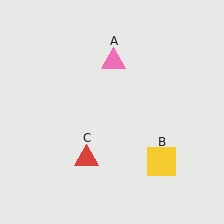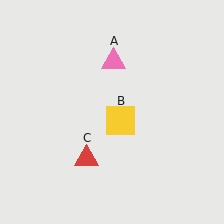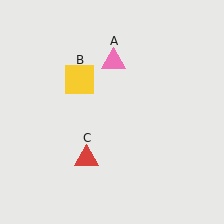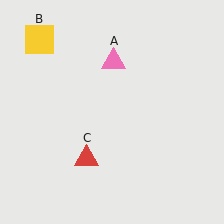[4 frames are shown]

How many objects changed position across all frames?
1 object changed position: yellow square (object B).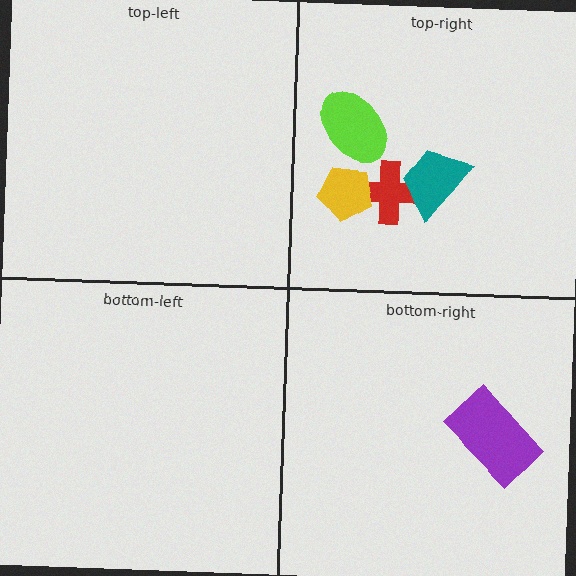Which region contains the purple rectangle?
The bottom-right region.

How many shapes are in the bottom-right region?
1.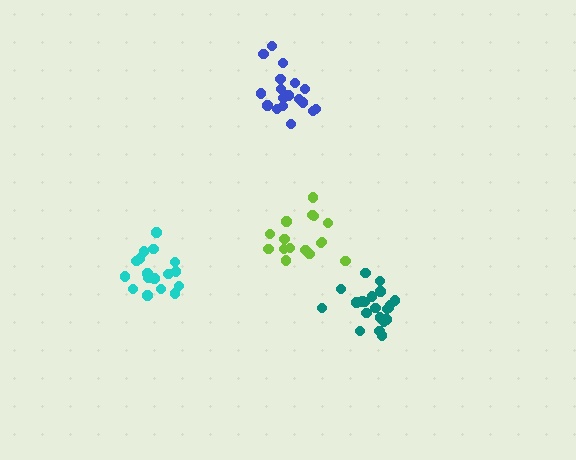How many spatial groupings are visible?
There are 4 spatial groupings.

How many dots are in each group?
Group 1: 21 dots, Group 2: 16 dots, Group 3: 18 dots, Group 4: 18 dots (73 total).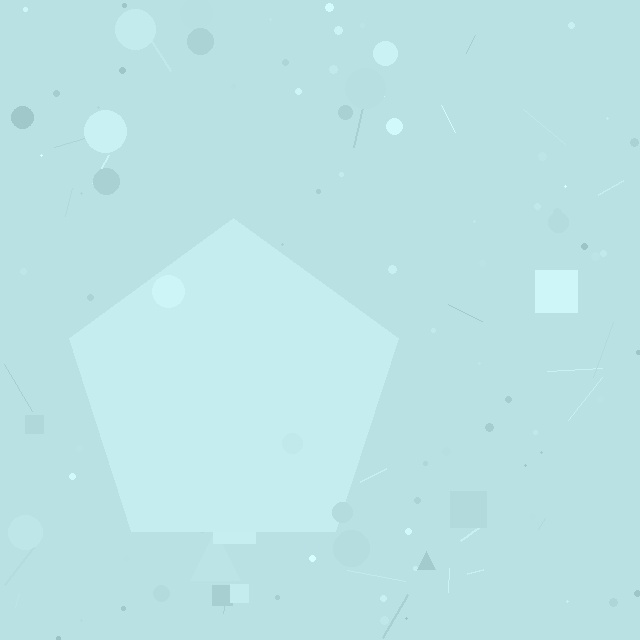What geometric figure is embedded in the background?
A pentagon is embedded in the background.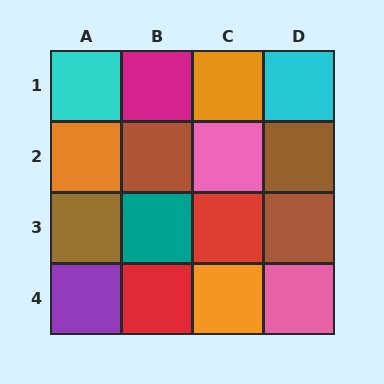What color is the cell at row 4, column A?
Purple.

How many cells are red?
2 cells are red.